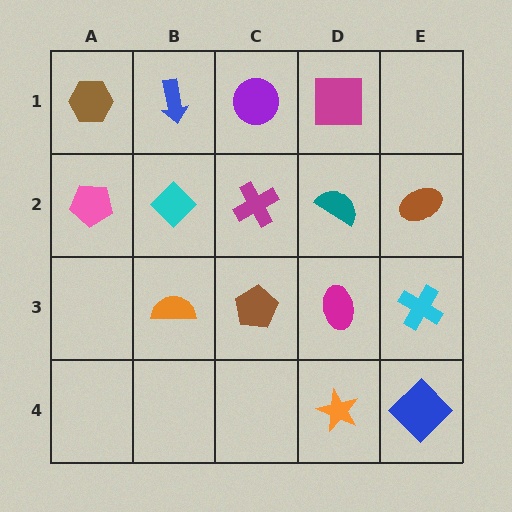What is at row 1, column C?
A purple circle.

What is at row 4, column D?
An orange star.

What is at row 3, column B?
An orange semicircle.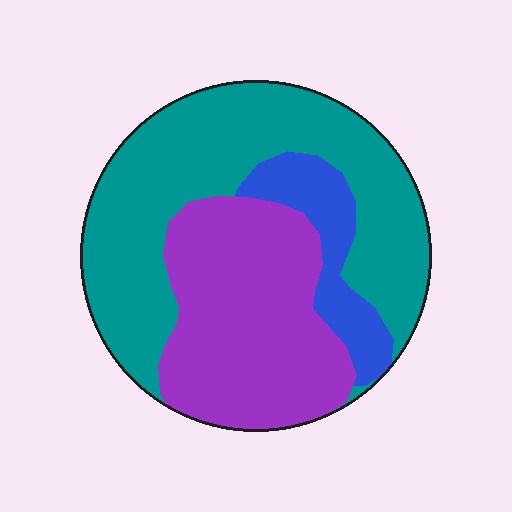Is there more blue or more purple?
Purple.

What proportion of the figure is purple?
Purple takes up between a quarter and a half of the figure.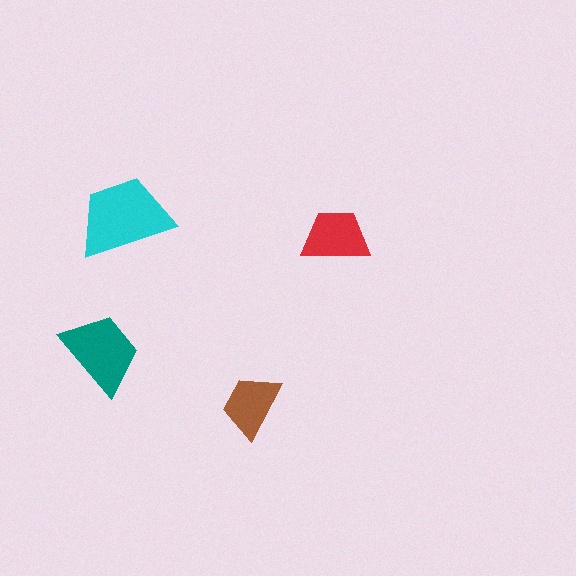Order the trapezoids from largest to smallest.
the cyan one, the teal one, the red one, the brown one.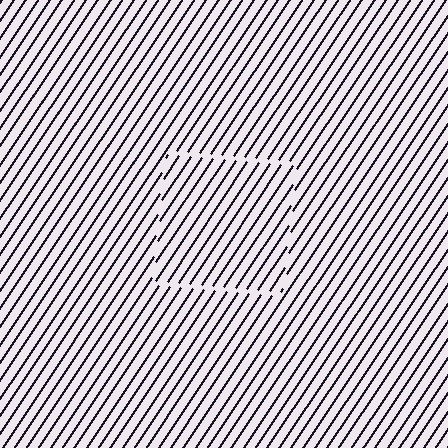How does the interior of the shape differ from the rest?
The interior of the shape contains the same grating, shifted by half a period — the contour is defined by the phase discontinuity where line-ends from the inner and outer gratings abut.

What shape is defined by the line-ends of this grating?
An illusory square. The interior of the shape contains the same grating, shifted by half a period — the contour is defined by the phase discontinuity where line-ends from the inner and outer gratings abut.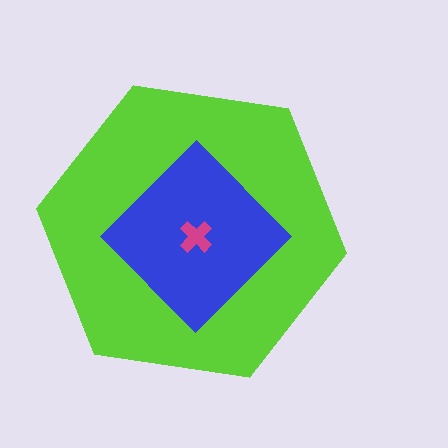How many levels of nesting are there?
3.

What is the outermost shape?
The lime hexagon.